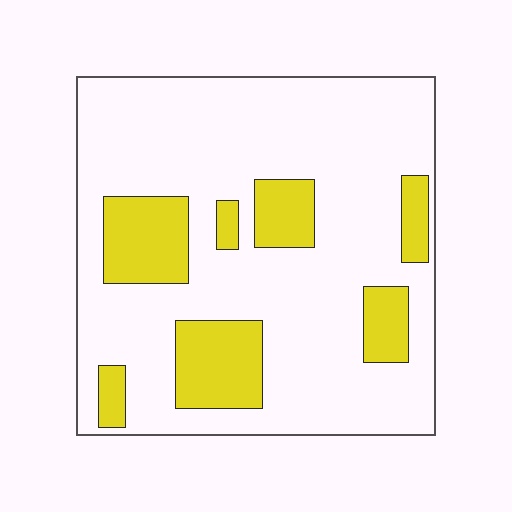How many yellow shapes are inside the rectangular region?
7.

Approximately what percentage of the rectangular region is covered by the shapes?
Approximately 20%.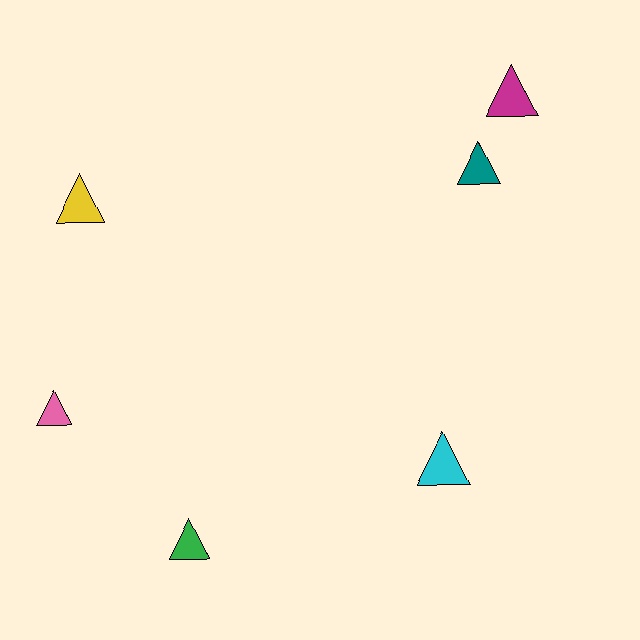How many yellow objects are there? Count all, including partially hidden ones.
There is 1 yellow object.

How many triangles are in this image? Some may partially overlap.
There are 6 triangles.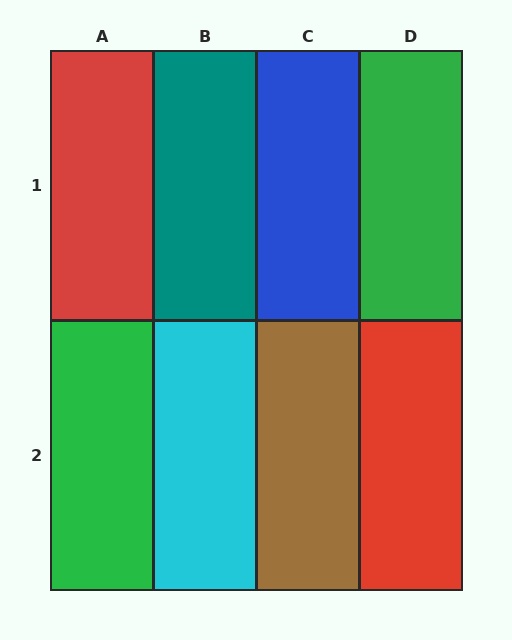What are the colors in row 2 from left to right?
Green, cyan, brown, red.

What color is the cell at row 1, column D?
Green.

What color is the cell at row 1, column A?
Red.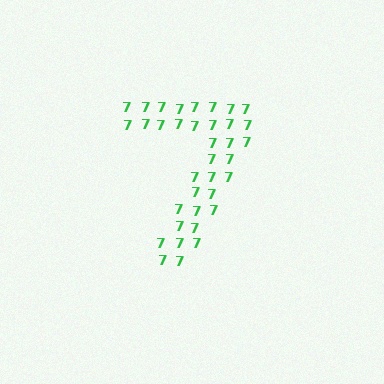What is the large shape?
The large shape is the digit 7.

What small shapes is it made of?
It is made of small digit 7's.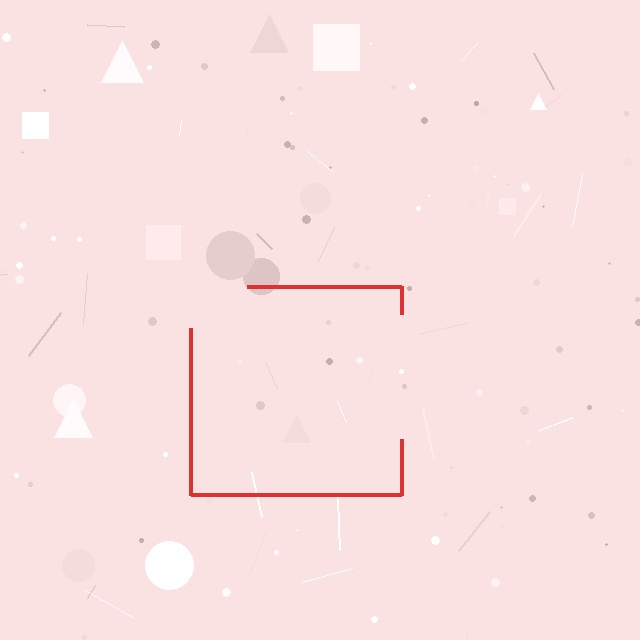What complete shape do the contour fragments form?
The contour fragments form a square.